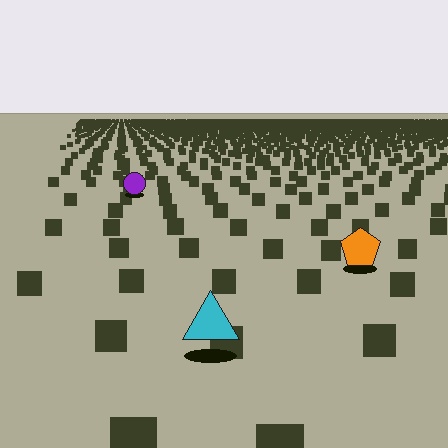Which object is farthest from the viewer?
The purple circle is farthest from the viewer. It appears smaller and the ground texture around it is denser.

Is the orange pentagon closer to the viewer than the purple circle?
Yes. The orange pentagon is closer — you can tell from the texture gradient: the ground texture is coarser near it.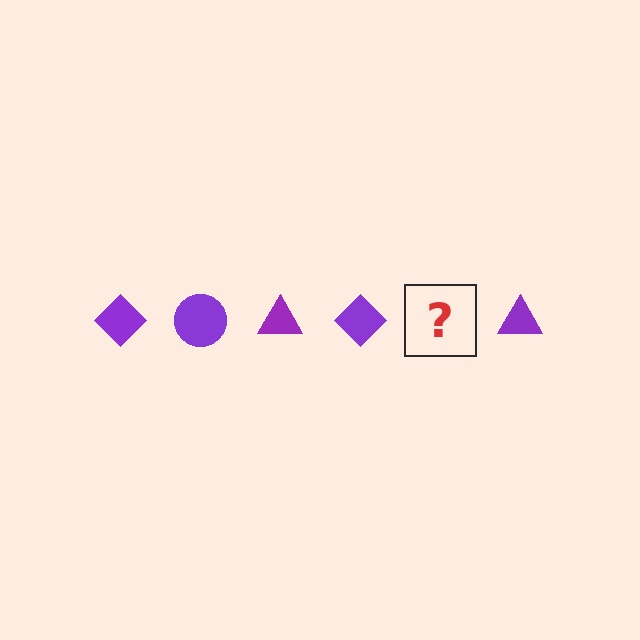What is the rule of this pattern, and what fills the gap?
The rule is that the pattern cycles through diamond, circle, triangle shapes in purple. The gap should be filled with a purple circle.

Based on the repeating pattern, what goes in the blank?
The blank should be a purple circle.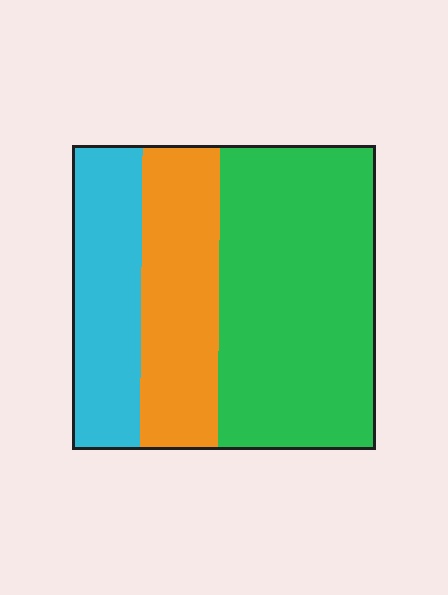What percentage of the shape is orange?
Orange takes up about one quarter (1/4) of the shape.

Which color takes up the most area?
Green, at roughly 50%.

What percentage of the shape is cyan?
Cyan covers about 25% of the shape.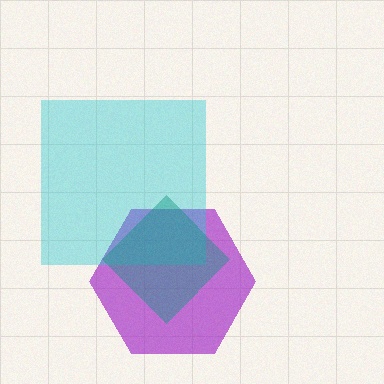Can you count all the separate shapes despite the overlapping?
Yes, there are 3 separate shapes.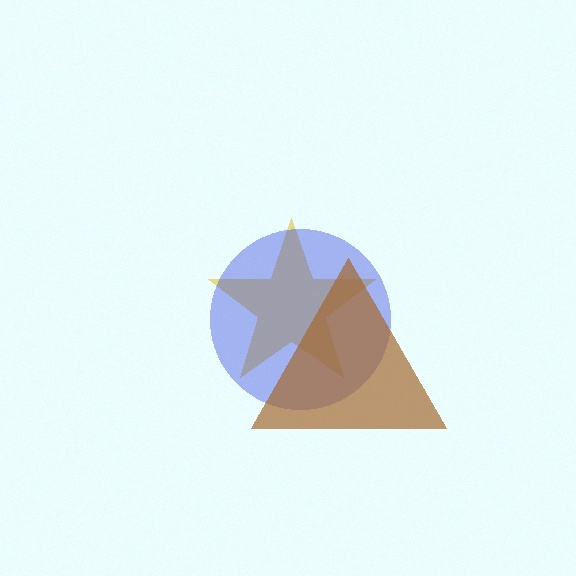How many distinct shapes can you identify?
There are 3 distinct shapes: a yellow star, a blue circle, a brown triangle.